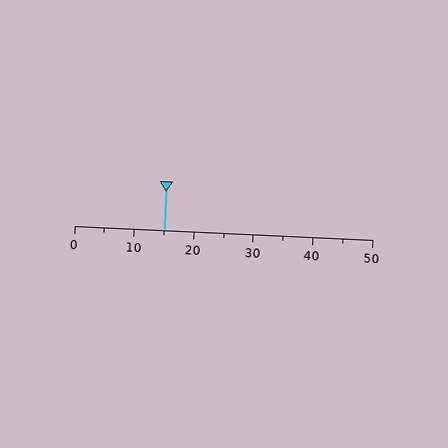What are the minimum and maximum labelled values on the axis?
The axis runs from 0 to 50.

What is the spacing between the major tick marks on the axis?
The major ticks are spaced 10 apart.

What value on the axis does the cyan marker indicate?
The marker indicates approximately 15.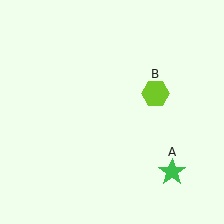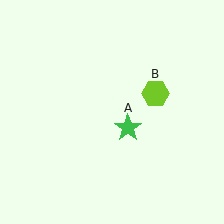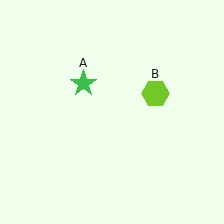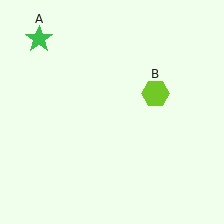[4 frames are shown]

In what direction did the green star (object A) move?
The green star (object A) moved up and to the left.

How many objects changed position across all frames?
1 object changed position: green star (object A).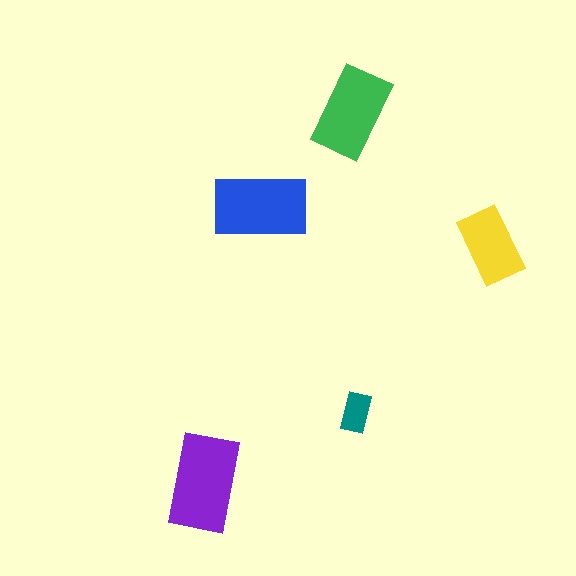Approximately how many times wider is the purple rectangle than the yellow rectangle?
About 1.5 times wider.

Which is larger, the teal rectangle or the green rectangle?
The green one.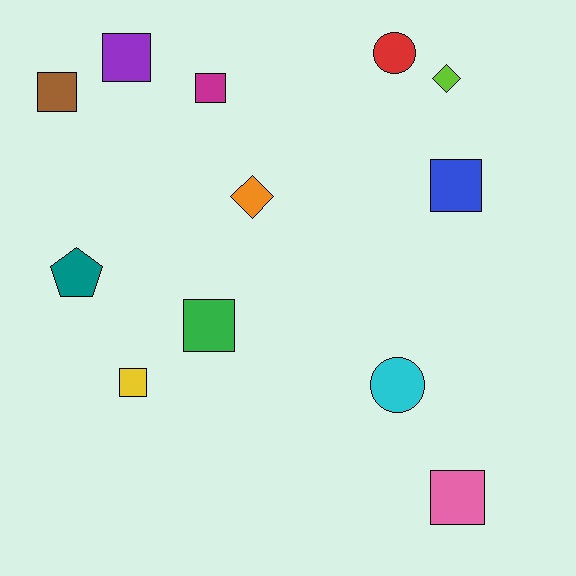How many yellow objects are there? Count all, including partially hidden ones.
There is 1 yellow object.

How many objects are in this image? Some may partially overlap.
There are 12 objects.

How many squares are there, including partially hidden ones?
There are 7 squares.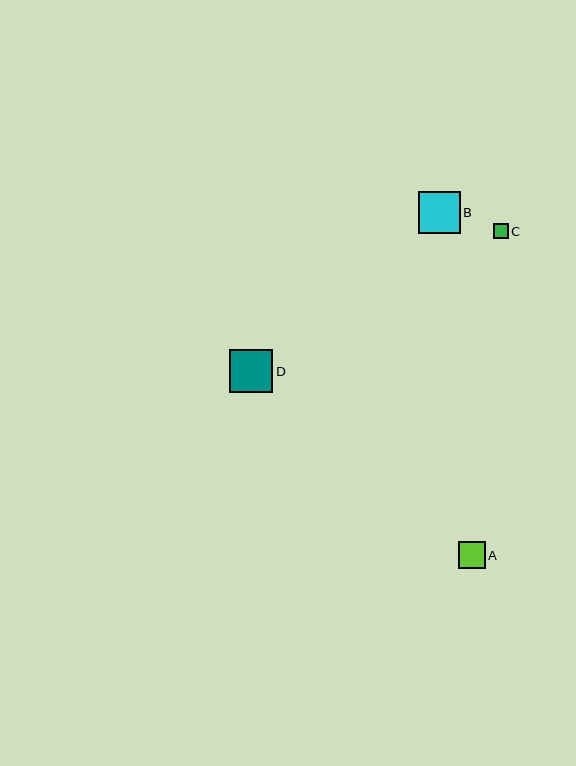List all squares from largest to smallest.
From largest to smallest: D, B, A, C.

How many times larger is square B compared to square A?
Square B is approximately 1.6 times the size of square A.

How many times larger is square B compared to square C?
Square B is approximately 2.8 times the size of square C.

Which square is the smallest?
Square C is the smallest with a size of approximately 15 pixels.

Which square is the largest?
Square D is the largest with a size of approximately 43 pixels.